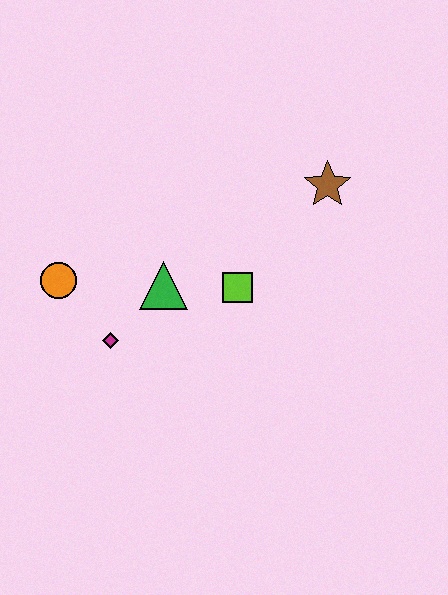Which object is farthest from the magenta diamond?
The brown star is farthest from the magenta diamond.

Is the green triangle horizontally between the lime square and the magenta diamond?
Yes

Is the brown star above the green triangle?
Yes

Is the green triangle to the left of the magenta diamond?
No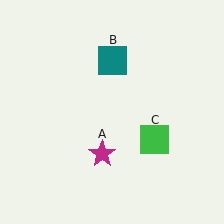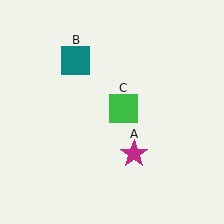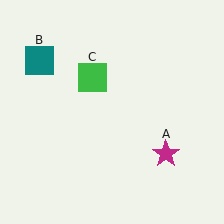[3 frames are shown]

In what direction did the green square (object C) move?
The green square (object C) moved up and to the left.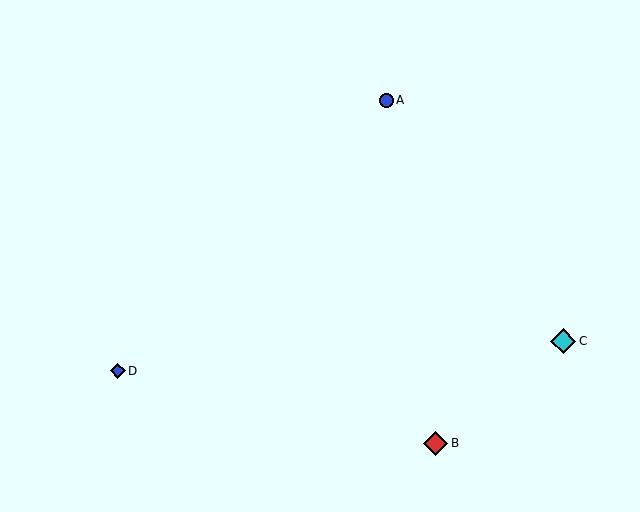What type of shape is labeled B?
Shape B is a red diamond.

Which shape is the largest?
The cyan diamond (labeled C) is the largest.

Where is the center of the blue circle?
The center of the blue circle is at (387, 100).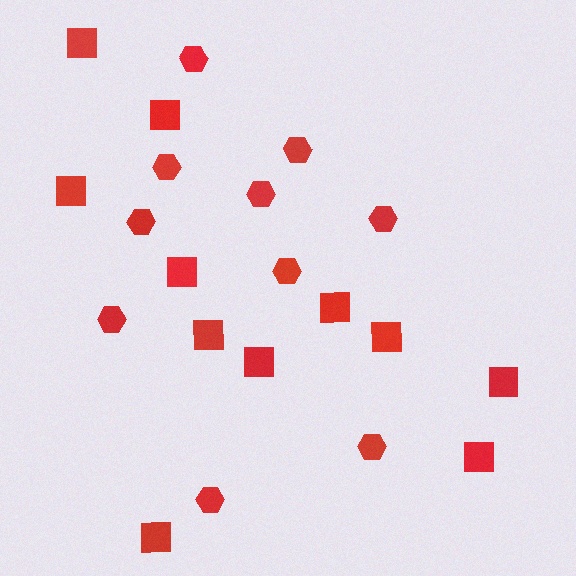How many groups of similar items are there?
There are 2 groups: one group of squares (11) and one group of hexagons (10).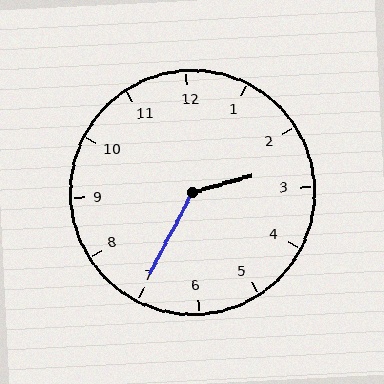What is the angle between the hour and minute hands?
Approximately 132 degrees.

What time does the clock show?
2:35.